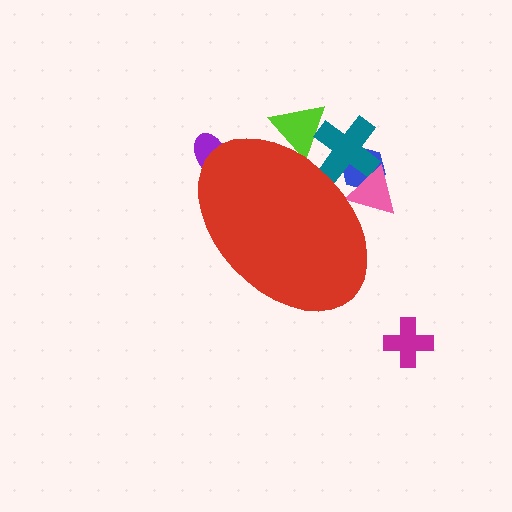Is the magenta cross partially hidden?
No, the magenta cross is fully visible.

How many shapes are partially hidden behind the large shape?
5 shapes are partially hidden.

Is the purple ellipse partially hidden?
Yes, the purple ellipse is partially hidden behind the red ellipse.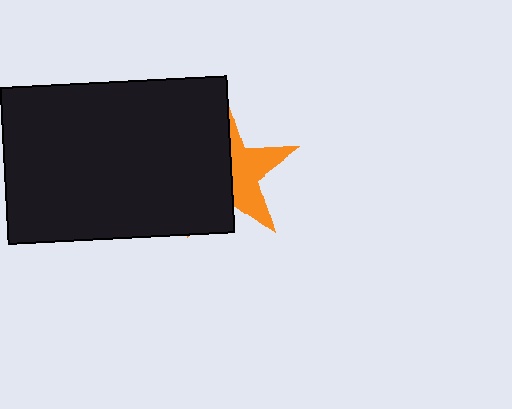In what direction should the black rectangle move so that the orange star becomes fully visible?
The black rectangle should move left. That is the shortest direction to clear the overlap and leave the orange star fully visible.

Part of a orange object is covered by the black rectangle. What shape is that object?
It is a star.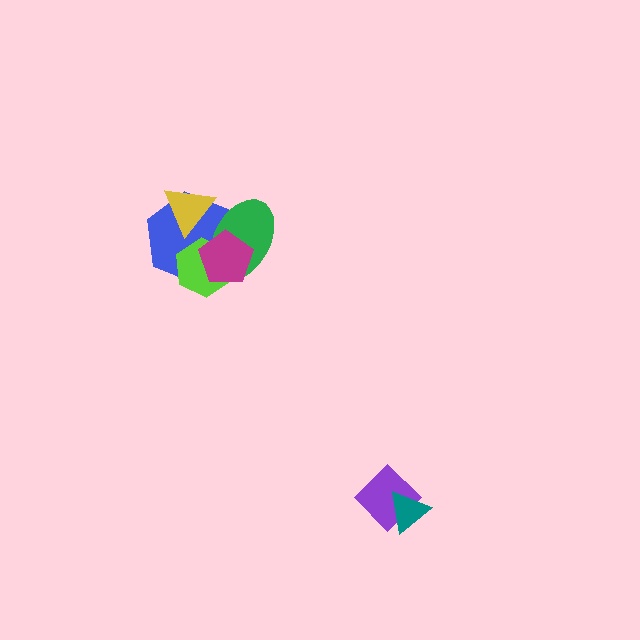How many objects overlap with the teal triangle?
1 object overlaps with the teal triangle.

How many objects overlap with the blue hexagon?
4 objects overlap with the blue hexagon.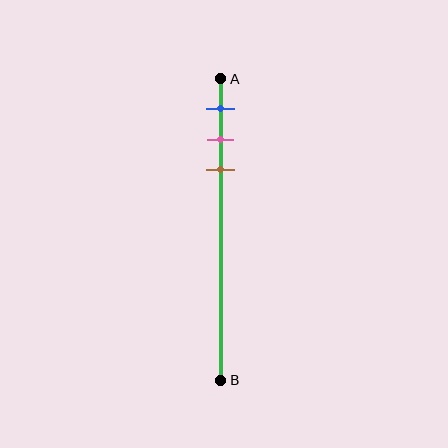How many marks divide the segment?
There are 3 marks dividing the segment.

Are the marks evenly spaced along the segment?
Yes, the marks are approximately evenly spaced.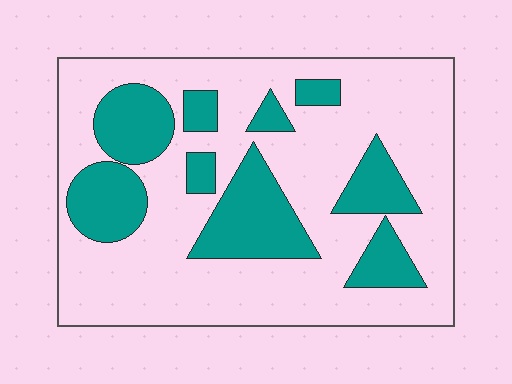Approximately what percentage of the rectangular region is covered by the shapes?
Approximately 30%.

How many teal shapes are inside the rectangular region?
9.